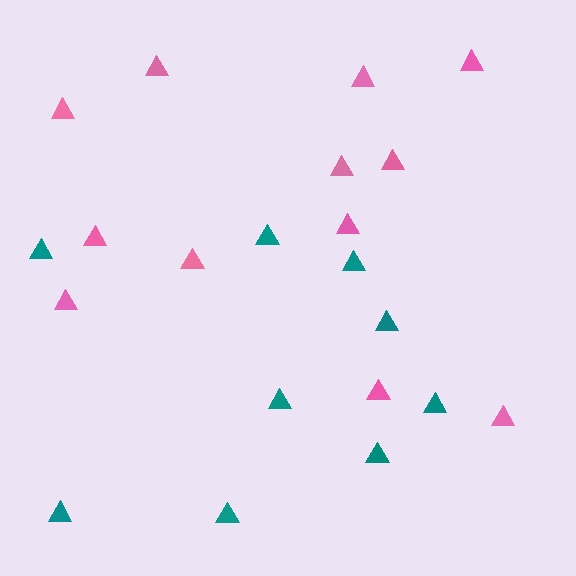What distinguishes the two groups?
There are 2 groups: one group of pink triangles (12) and one group of teal triangles (9).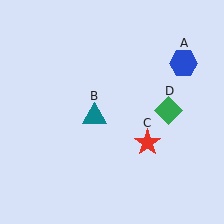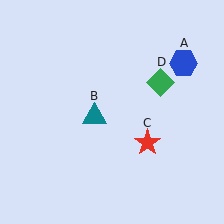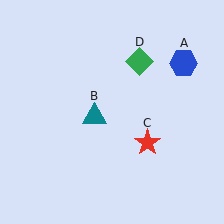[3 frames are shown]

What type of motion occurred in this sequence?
The green diamond (object D) rotated counterclockwise around the center of the scene.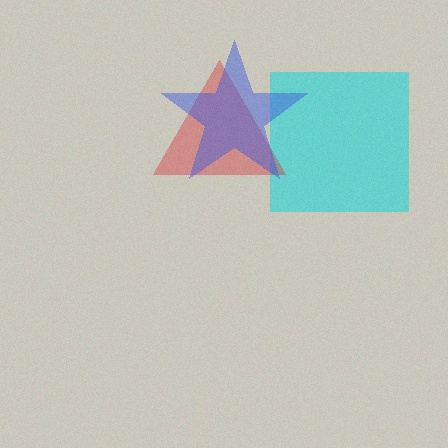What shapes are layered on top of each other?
The layered shapes are: a cyan square, a red triangle, a blue star.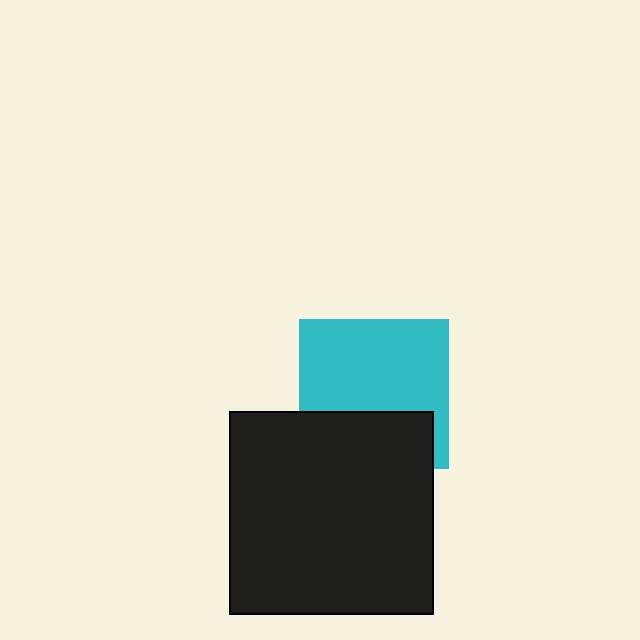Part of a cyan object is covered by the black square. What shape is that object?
It is a square.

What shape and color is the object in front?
The object in front is a black square.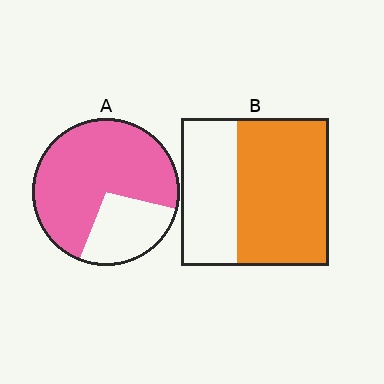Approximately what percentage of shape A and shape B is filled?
A is approximately 75% and B is approximately 60%.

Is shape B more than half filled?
Yes.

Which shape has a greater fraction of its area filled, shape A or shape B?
Shape A.